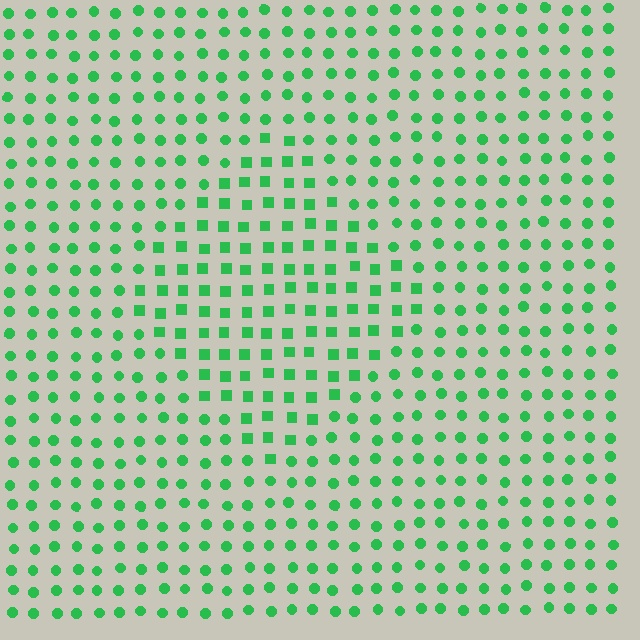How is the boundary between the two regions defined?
The boundary is defined by a change in element shape: squares inside vs. circles outside. All elements share the same color and spacing.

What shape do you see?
I see a diamond.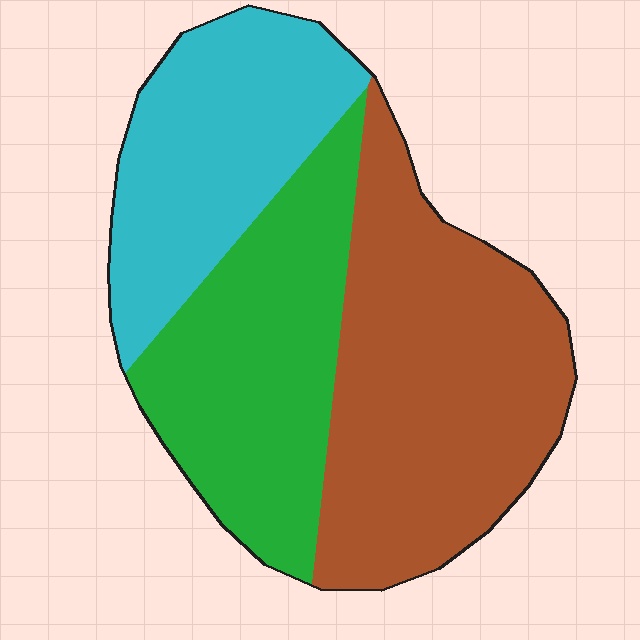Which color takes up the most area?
Brown, at roughly 40%.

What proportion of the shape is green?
Green takes up about one third (1/3) of the shape.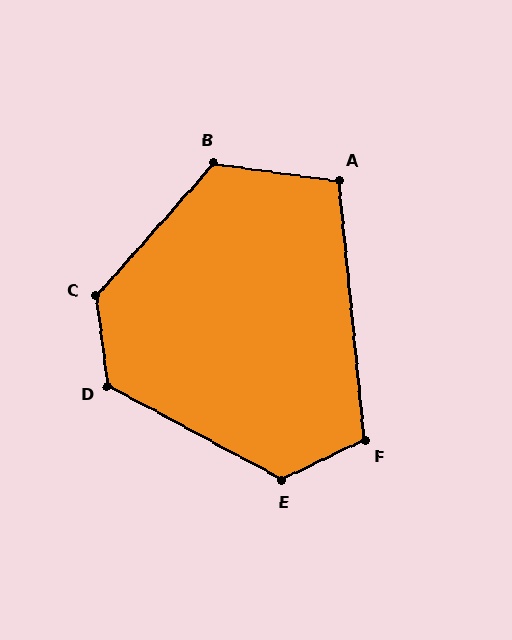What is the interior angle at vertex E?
Approximately 126 degrees (obtuse).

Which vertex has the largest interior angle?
C, at approximately 131 degrees.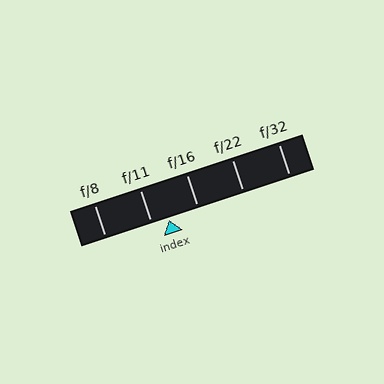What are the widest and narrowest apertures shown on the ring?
The widest aperture shown is f/8 and the narrowest is f/32.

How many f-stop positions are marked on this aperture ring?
There are 5 f-stop positions marked.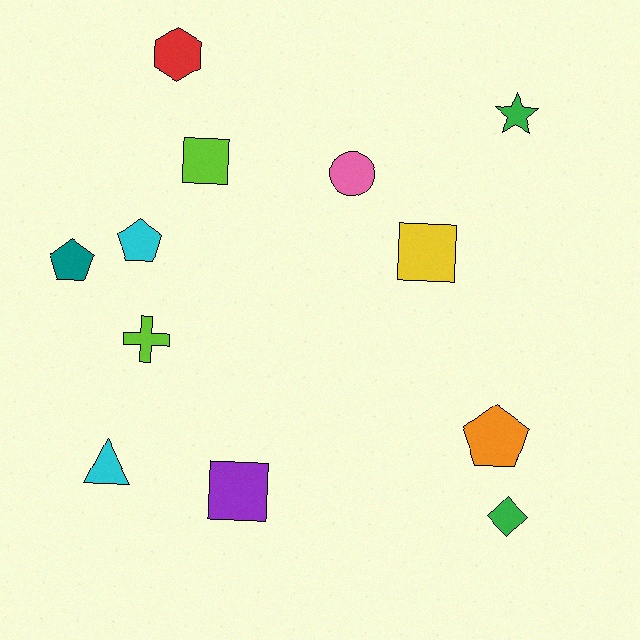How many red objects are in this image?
There is 1 red object.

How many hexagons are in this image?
There is 1 hexagon.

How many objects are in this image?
There are 12 objects.